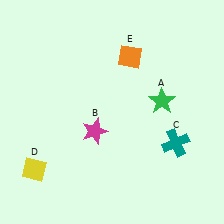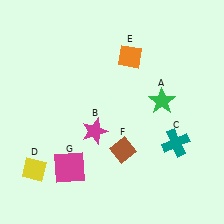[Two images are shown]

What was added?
A brown diamond (F), a magenta square (G) were added in Image 2.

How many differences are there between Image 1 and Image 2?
There are 2 differences between the two images.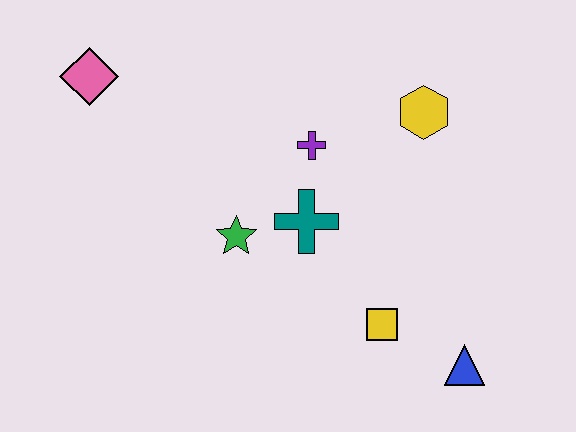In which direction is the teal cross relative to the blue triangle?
The teal cross is to the left of the blue triangle.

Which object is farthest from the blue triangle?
The pink diamond is farthest from the blue triangle.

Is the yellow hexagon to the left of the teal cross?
No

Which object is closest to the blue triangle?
The yellow square is closest to the blue triangle.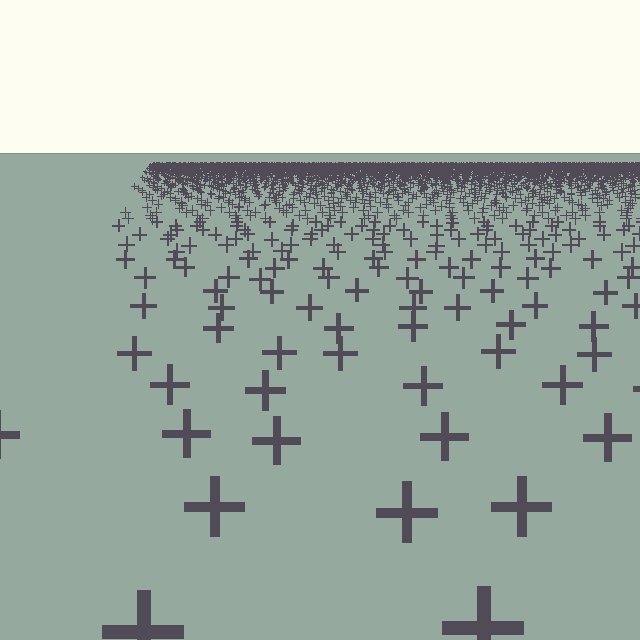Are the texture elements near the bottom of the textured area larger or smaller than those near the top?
Larger. Near the bottom, elements are closer to the viewer and appear at a bigger on-screen size.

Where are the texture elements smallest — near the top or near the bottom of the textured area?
Near the top.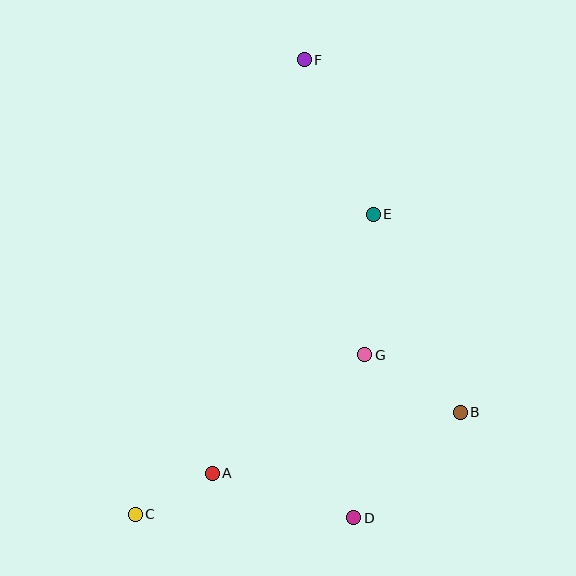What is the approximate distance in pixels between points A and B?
The distance between A and B is approximately 255 pixels.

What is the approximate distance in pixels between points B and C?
The distance between B and C is approximately 341 pixels.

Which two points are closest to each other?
Points A and C are closest to each other.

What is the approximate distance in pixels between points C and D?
The distance between C and D is approximately 218 pixels.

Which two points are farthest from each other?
Points C and F are farthest from each other.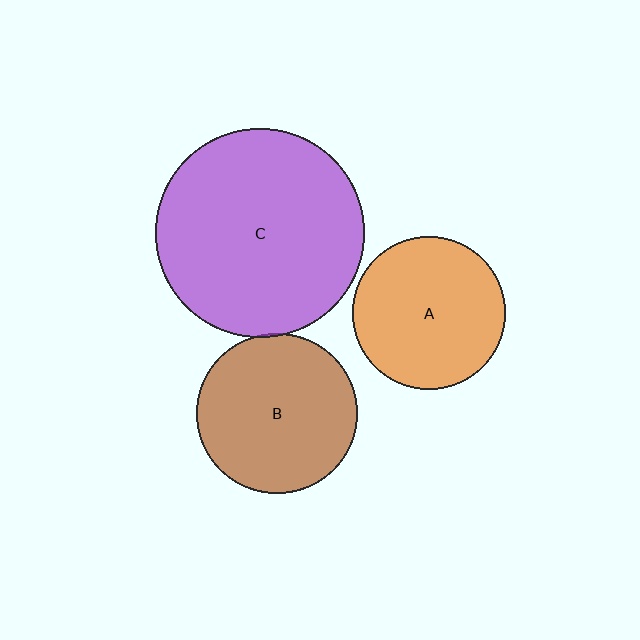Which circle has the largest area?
Circle C (purple).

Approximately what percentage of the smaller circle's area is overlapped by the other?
Approximately 5%.